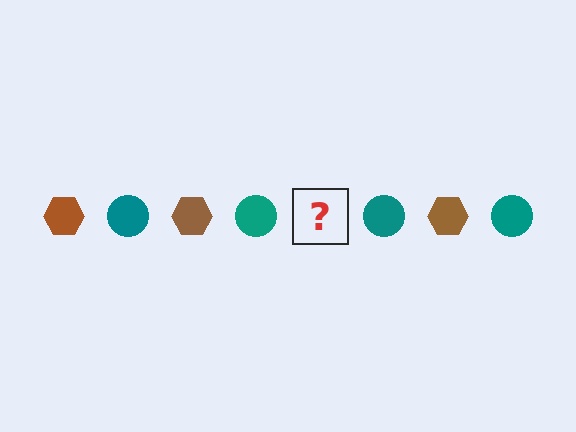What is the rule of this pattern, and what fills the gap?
The rule is that the pattern alternates between brown hexagon and teal circle. The gap should be filled with a brown hexagon.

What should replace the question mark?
The question mark should be replaced with a brown hexagon.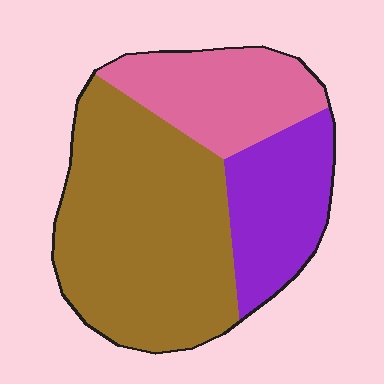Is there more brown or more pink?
Brown.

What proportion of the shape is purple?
Purple covers 22% of the shape.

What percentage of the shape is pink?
Pink takes up about one quarter (1/4) of the shape.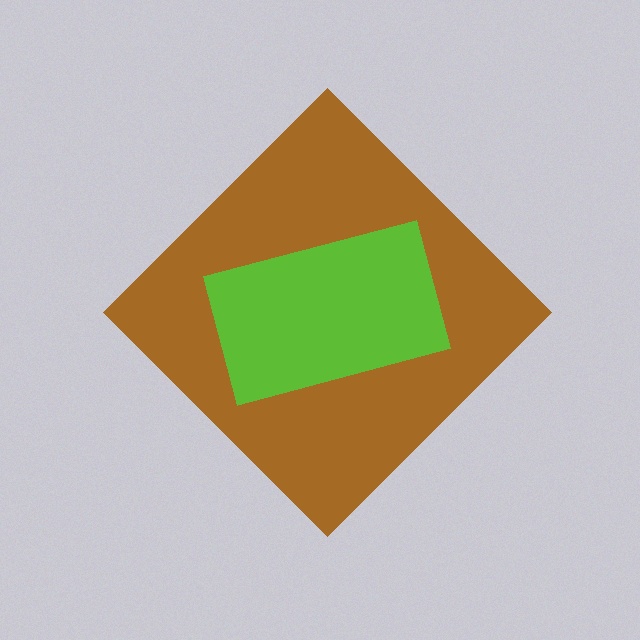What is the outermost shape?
The brown diamond.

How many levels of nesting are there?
2.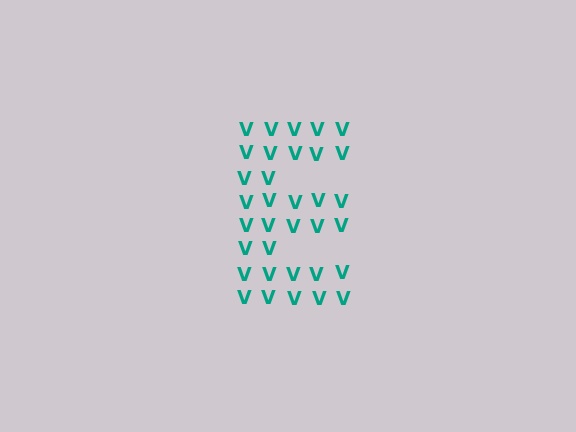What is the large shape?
The large shape is the letter E.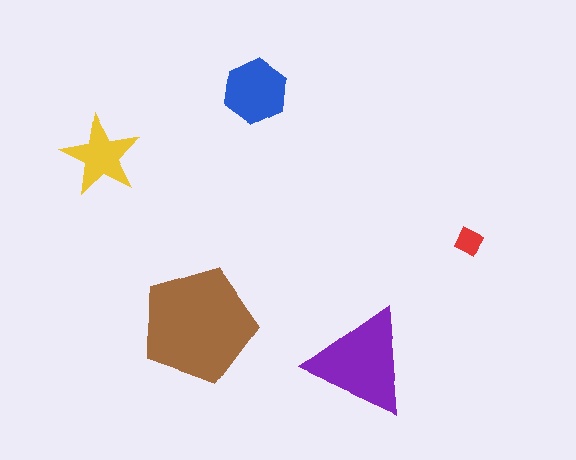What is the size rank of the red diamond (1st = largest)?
5th.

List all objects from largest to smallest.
The brown pentagon, the purple triangle, the blue hexagon, the yellow star, the red diamond.